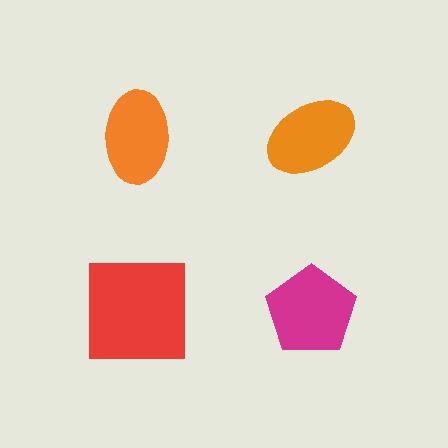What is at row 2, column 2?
A magenta pentagon.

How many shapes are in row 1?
2 shapes.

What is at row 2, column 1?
A red square.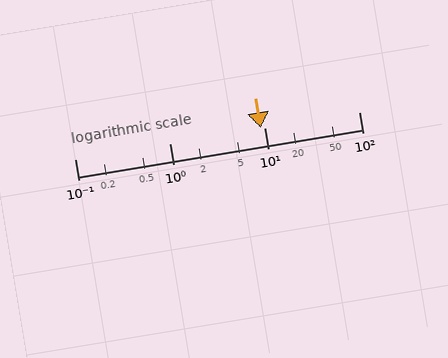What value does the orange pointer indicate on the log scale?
The pointer indicates approximately 9.3.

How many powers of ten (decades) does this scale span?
The scale spans 3 decades, from 0.1 to 100.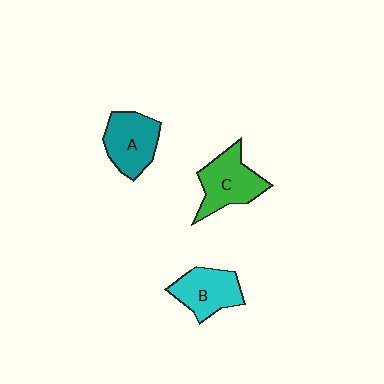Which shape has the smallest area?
Shape B (cyan).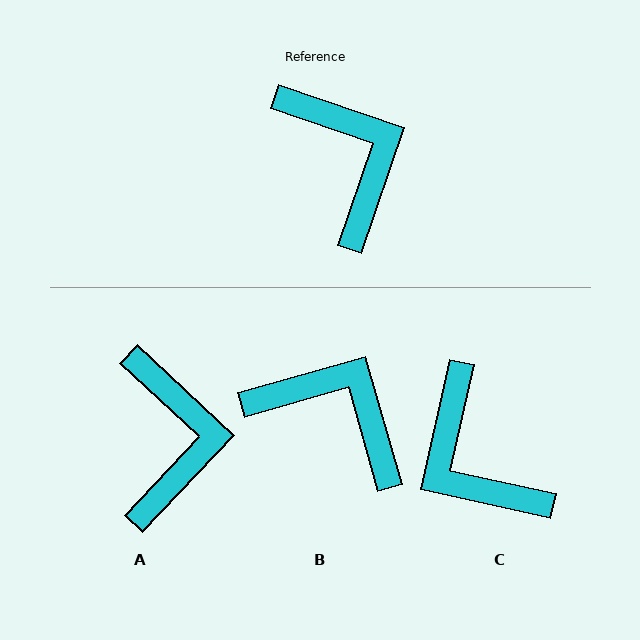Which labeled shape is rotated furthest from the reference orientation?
C, about 173 degrees away.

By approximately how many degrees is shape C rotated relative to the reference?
Approximately 173 degrees clockwise.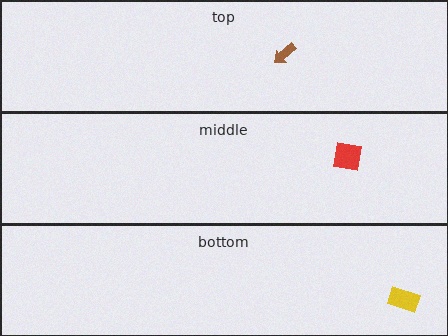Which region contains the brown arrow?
The top region.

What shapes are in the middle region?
The red square.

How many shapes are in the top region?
1.